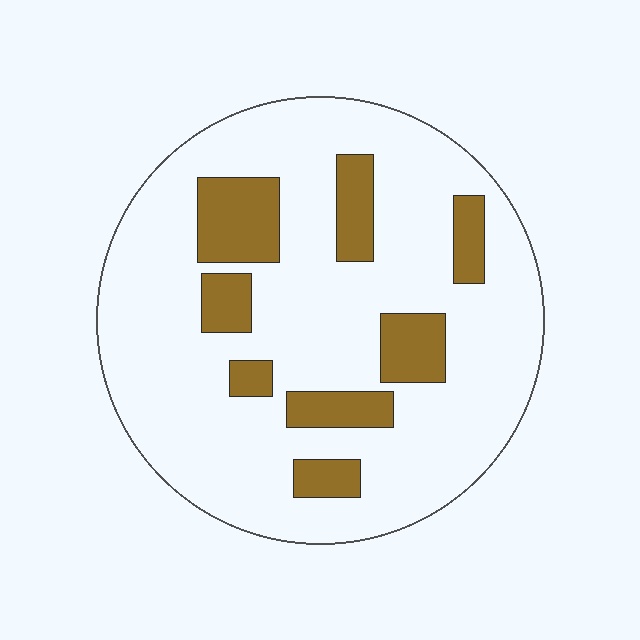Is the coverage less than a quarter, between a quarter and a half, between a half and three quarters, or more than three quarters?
Less than a quarter.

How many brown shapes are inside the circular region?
8.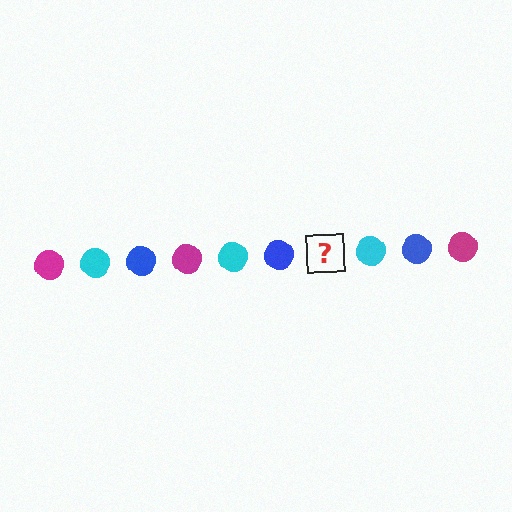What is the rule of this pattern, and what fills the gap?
The rule is that the pattern cycles through magenta, cyan, blue circles. The gap should be filled with a magenta circle.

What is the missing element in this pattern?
The missing element is a magenta circle.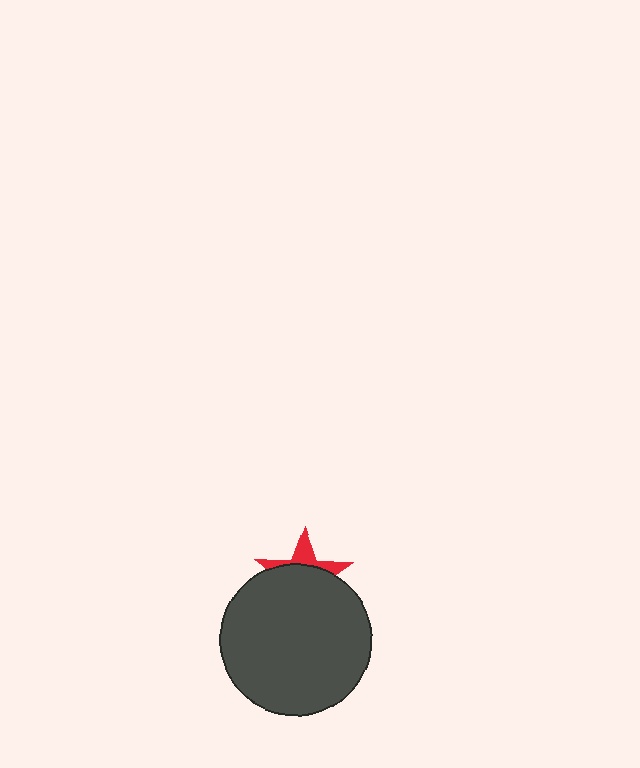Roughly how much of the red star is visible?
A small part of it is visible (roughly 31%).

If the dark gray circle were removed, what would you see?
You would see the complete red star.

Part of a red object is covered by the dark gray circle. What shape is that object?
It is a star.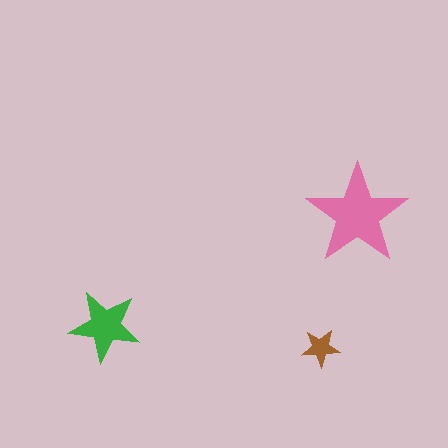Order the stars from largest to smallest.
the pink one, the green one, the brown one.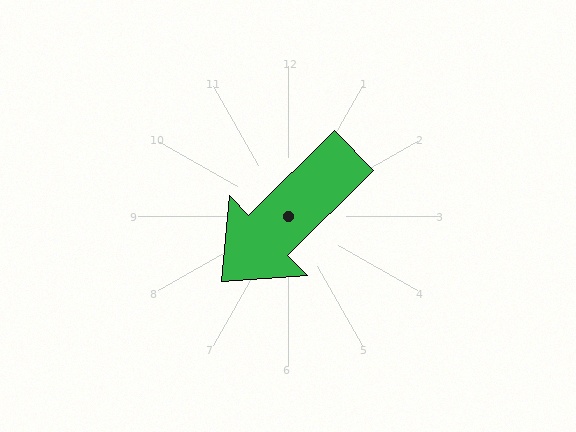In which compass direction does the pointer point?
Southwest.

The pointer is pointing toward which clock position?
Roughly 8 o'clock.